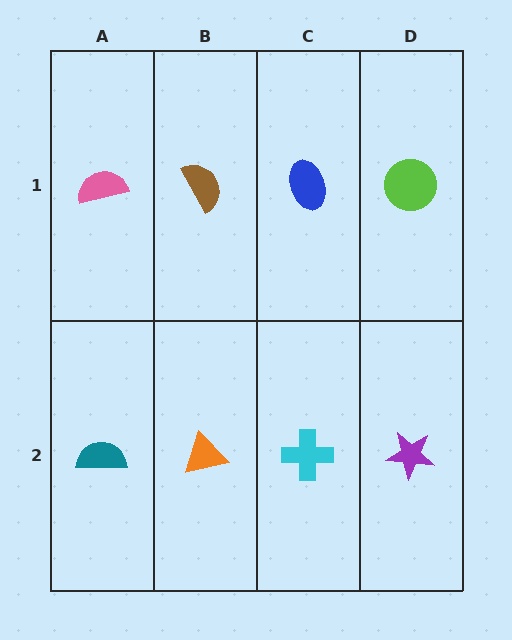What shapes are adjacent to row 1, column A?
A teal semicircle (row 2, column A), a brown semicircle (row 1, column B).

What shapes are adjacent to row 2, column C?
A blue ellipse (row 1, column C), an orange triangle (row 2, column B), a purple star (row 2, column D).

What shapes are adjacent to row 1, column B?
An orange triangle (row 2, column B), a pink semicircle (row 1, column A), a blue ellipse (row 1, column C).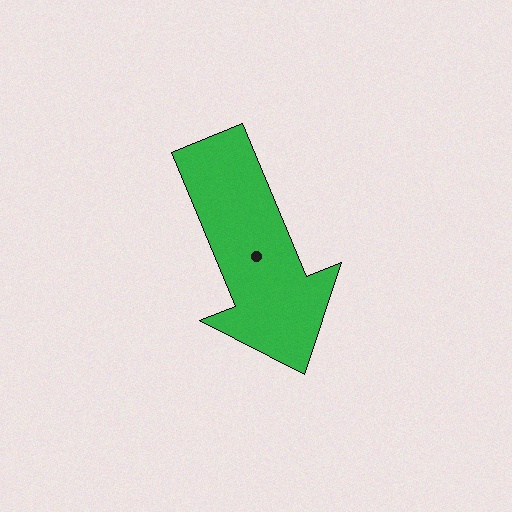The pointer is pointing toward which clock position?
Roughly 5 o'clock.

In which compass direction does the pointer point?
South.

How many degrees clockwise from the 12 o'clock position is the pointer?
Approximately 158 degrees.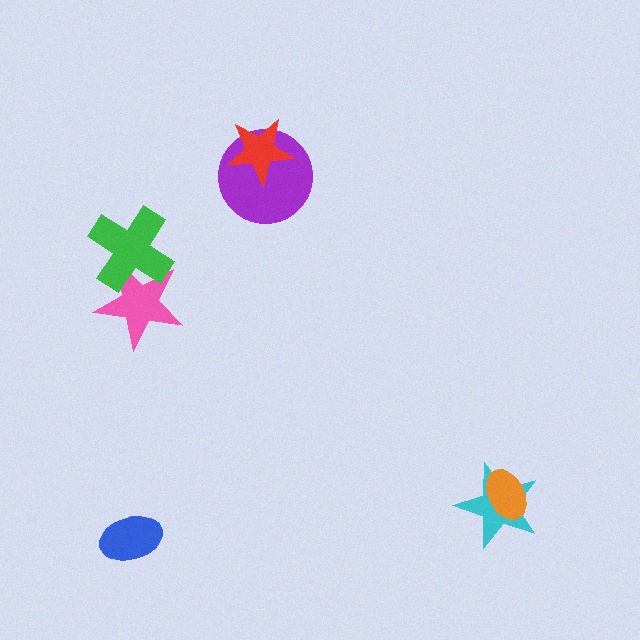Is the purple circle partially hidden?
Yes, it is partially covered by another shape.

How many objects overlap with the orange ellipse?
1 object overlaps with the orange ellipse.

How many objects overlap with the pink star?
1 object overlaps with the pink star.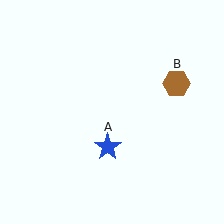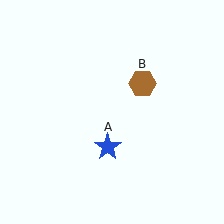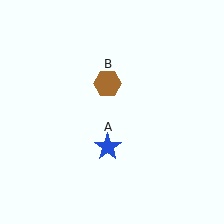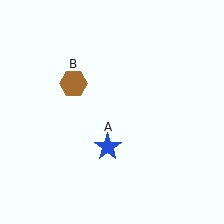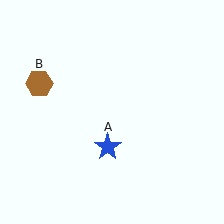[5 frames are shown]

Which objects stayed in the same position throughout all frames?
Blue star (object A) remained stationary.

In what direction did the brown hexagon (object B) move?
The brown hexagon (object B) moved left.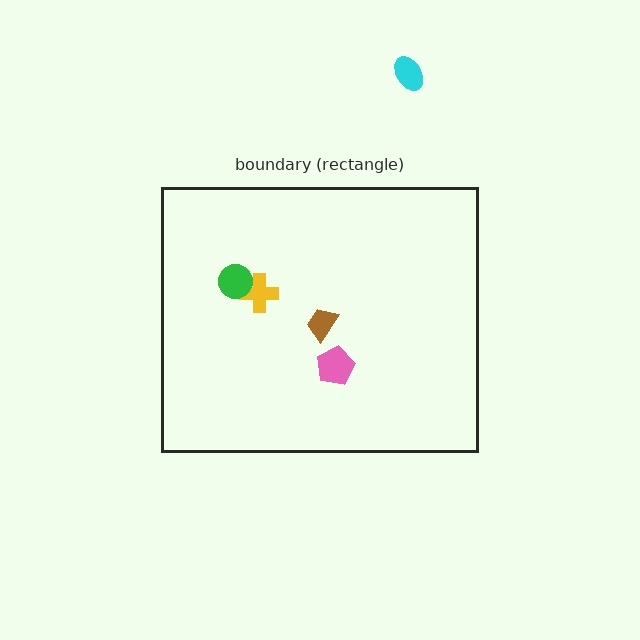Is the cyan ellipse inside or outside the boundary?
Outside.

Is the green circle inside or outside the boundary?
Inside.